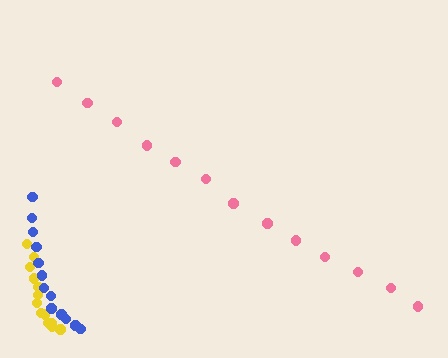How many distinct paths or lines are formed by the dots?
There are 3 distinct paths.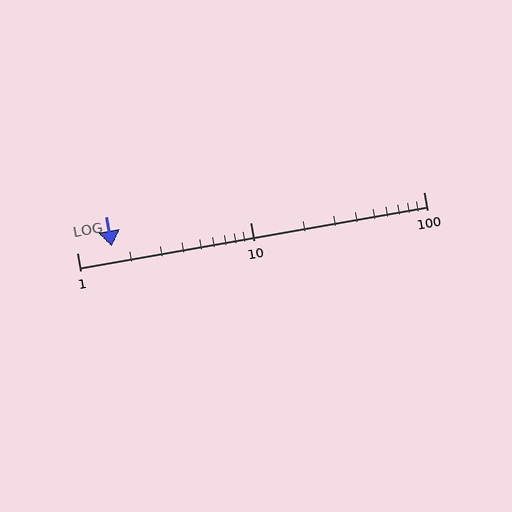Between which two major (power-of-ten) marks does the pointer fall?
The pointer is between 1 and 10.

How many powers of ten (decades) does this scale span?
The scale spans 2 decades, from 1 to 100.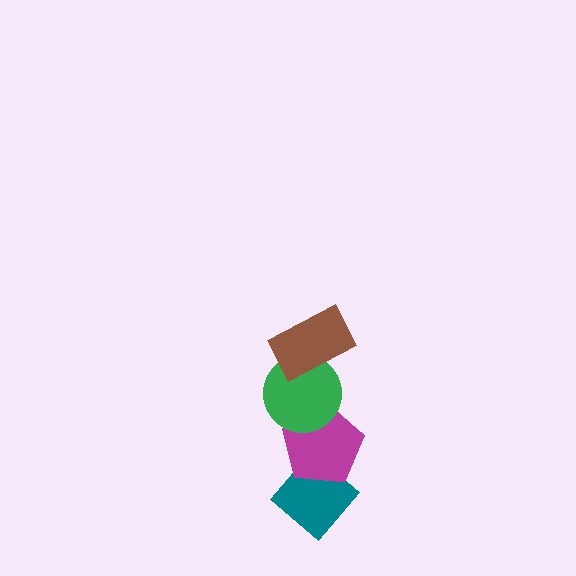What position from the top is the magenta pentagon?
The magenta pentagon is 3rd from the top.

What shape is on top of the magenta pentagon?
The green circle is on top of the magenta pentagon.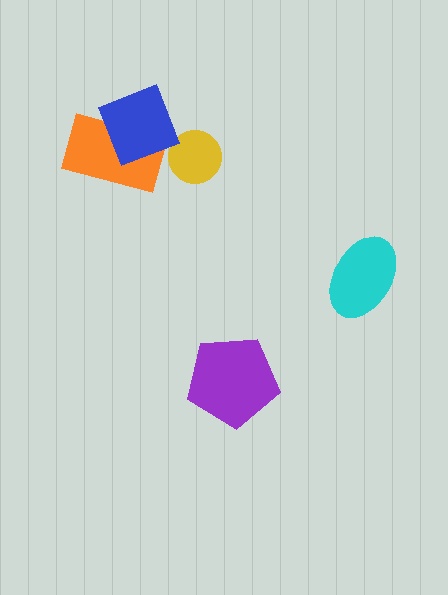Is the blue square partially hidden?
No, no other shape covers it.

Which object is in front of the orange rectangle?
The blue square is in front of the orange rectangle.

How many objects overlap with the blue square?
1 object overlaps with the blue square.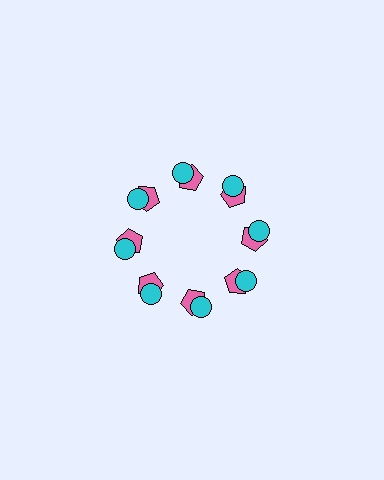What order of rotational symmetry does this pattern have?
This pattern has 8-fold rotational symmetry.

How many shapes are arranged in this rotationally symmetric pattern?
There are 16 shapes, arranged in 8 groups of 2.